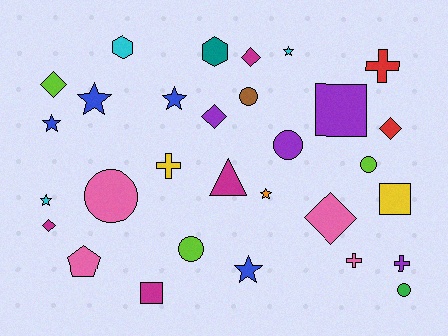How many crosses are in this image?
There are 4 crosses.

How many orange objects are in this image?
There is 1 orange object.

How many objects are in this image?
There are 30 objects.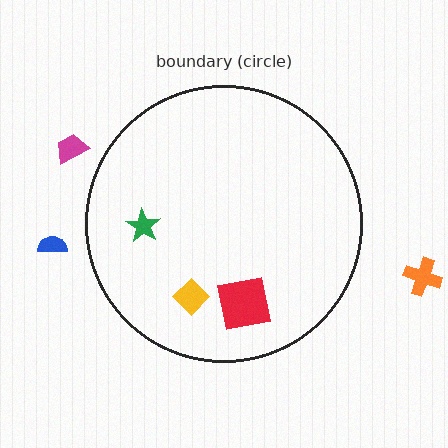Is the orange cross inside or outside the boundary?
Outside.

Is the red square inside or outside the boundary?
Inside.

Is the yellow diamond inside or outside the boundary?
Inside.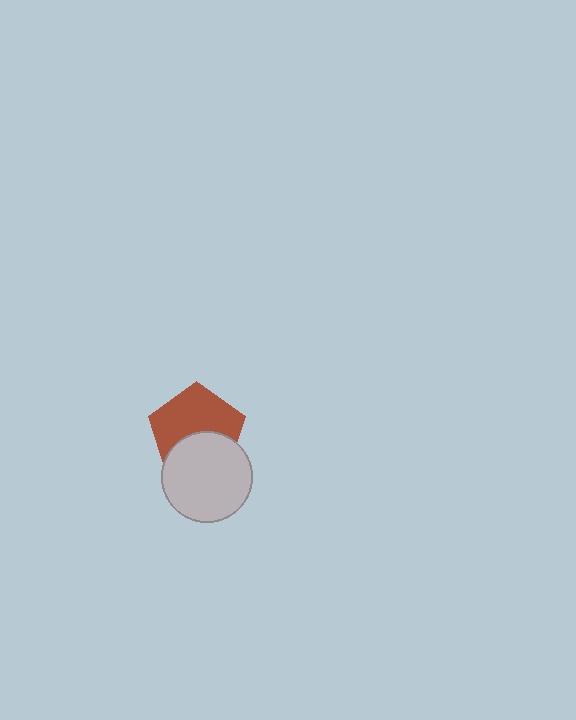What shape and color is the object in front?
The object in front is a light gray circle.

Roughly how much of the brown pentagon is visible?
About half of it is visible (roughly 60%).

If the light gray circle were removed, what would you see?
You would see the complete brown pentagon.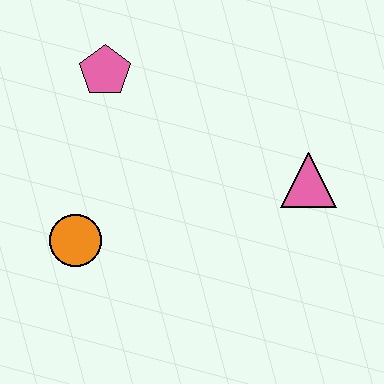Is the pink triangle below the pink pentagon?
Yes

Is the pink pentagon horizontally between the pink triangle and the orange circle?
Yes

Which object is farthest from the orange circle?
The pink triangle is farthest from the orange circle.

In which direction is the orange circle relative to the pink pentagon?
The orange circle is below the pink pentagon.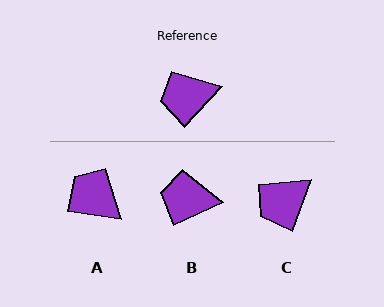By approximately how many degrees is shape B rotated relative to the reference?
Approximately 22 degrees clockwise.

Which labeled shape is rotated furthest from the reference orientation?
A, about 55 degrees away.